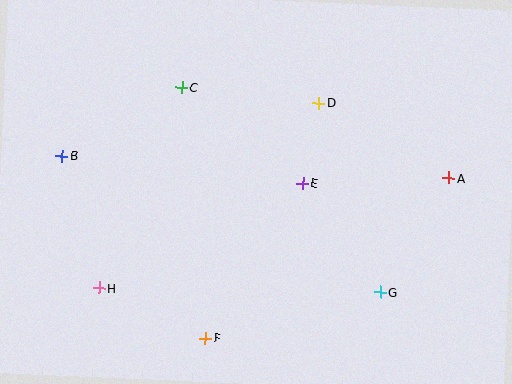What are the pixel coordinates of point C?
Point C is at (182, 87).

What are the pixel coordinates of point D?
Point D is at (319, 103).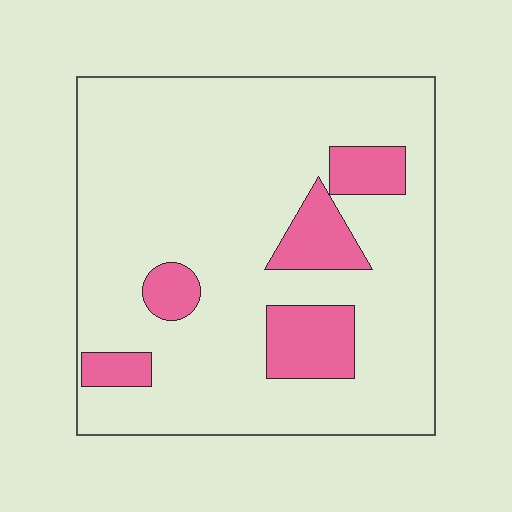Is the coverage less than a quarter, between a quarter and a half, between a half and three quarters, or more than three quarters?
Less than a quarter.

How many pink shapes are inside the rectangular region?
5.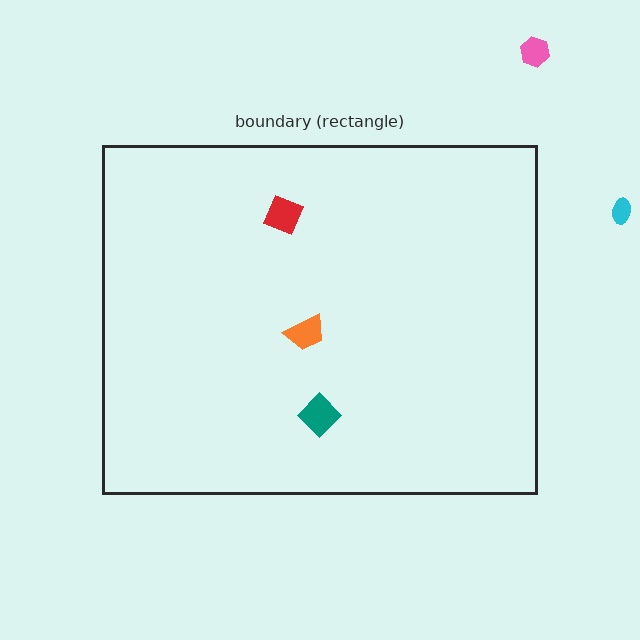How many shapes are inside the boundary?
3 inside, 2 outside.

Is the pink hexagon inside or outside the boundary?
Outside.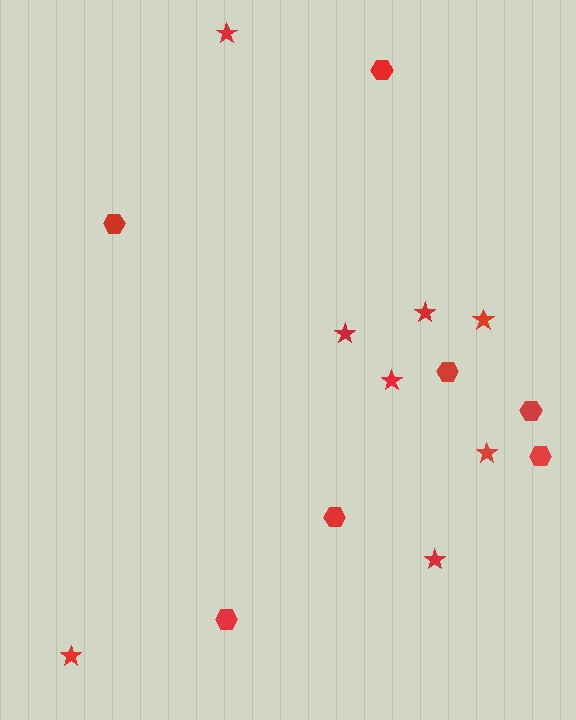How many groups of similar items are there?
There are 2 groups: one group of hexagons (7) and one group of stars (8).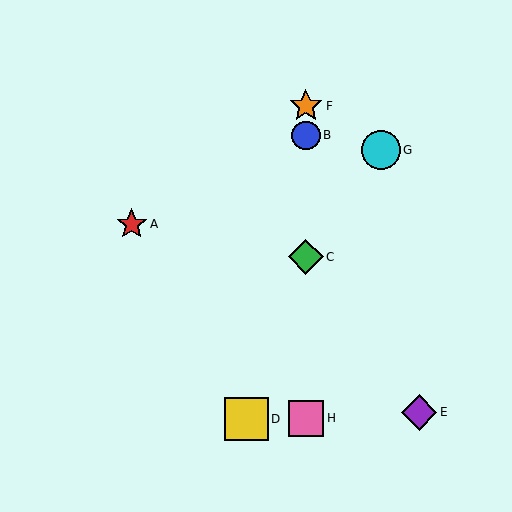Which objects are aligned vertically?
Objects B, C, F, H are aligned vertically.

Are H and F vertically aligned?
Yes, both are at x≈306.